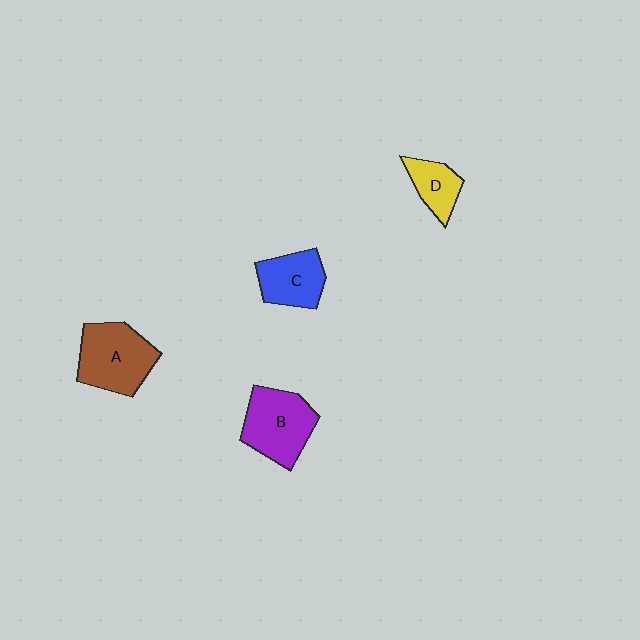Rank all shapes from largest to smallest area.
From largest to smallest: A (brown), B (purple), C (blue), D (yellow).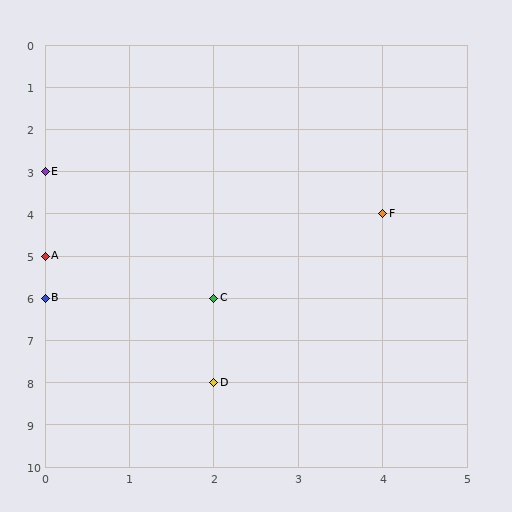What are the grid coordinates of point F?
Point F is at grid coordinates (4, 4).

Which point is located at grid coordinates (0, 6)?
Point B is at (0, 6).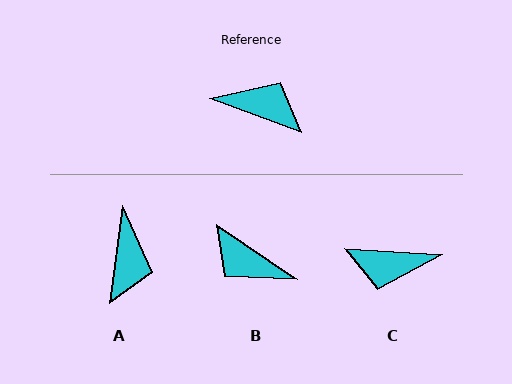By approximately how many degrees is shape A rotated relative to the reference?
Approximately 78 degrees clockwise.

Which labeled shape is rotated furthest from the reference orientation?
B, about 166 degrees away.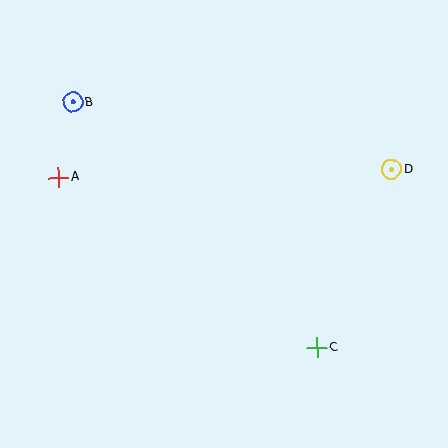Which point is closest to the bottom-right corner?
Point C is closest to the bottom-right corner.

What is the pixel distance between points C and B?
The distance between C and B is 346 pixels.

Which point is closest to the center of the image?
Point C at (317, 348) is closest to the center.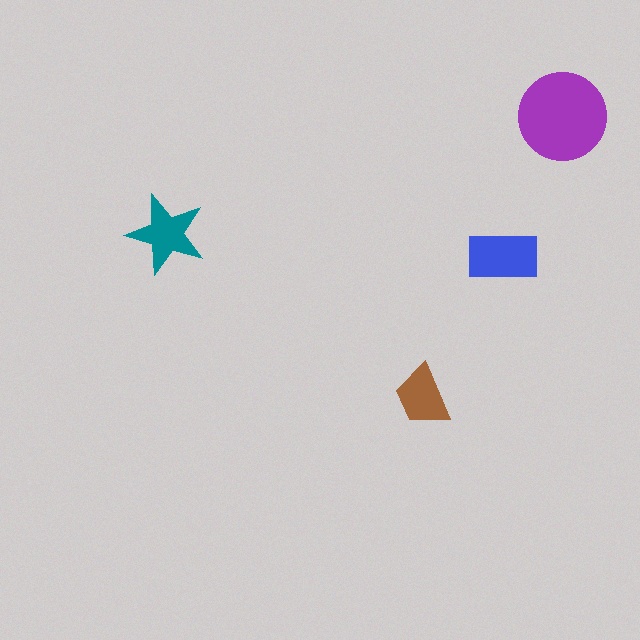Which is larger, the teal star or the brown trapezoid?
The teal star.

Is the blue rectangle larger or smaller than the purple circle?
Smaller.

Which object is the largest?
The purple circle.